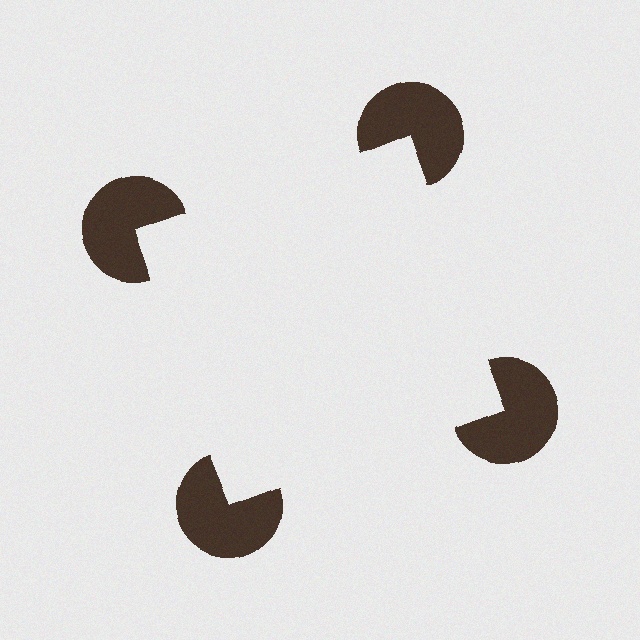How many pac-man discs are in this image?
There are 4 — one at each vertex of the illusory square.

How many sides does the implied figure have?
4 sides.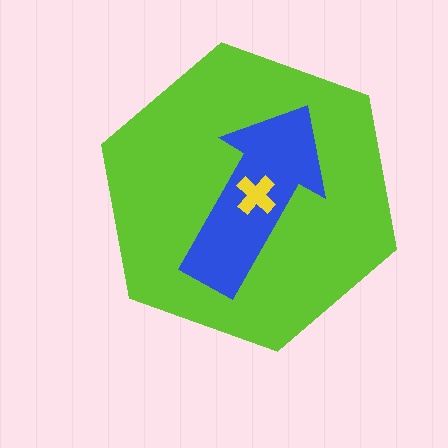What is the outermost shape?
The lime hexagon.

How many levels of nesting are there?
3.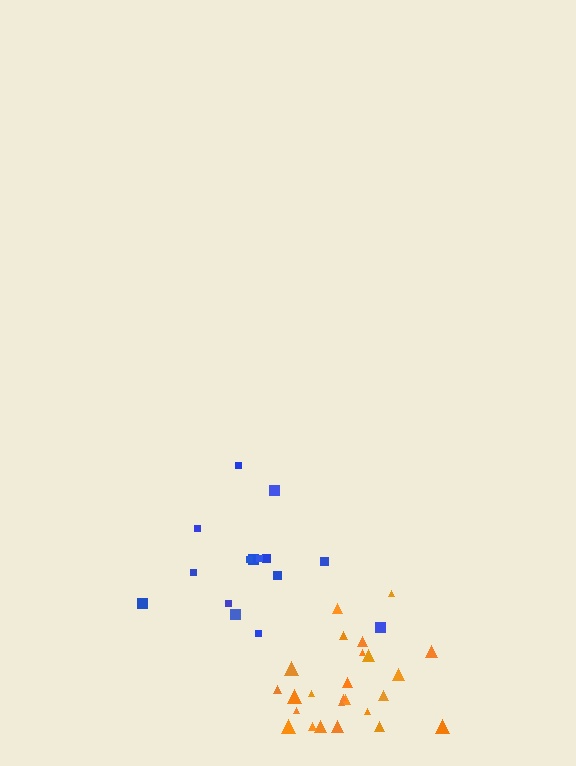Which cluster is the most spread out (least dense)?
Blue.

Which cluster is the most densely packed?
Orange.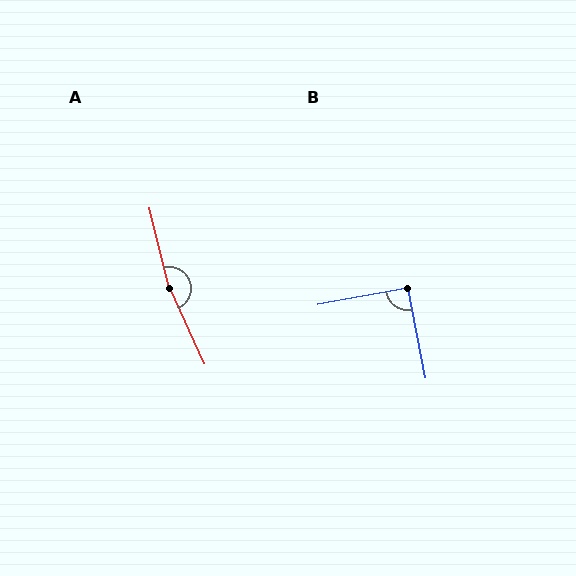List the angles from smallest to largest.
B (91°), A (169°).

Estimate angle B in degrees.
Approximately 91 degrees.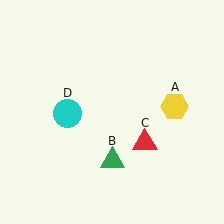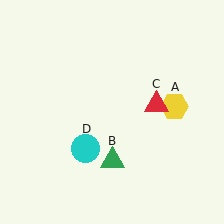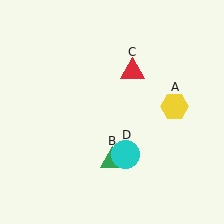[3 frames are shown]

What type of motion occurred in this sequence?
The red triangle (object C), cyan circle (object D) rotated counterclockwise around the center of the scene.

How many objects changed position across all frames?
2 objects changed position: red triangle (object C), cyan circle (object D).